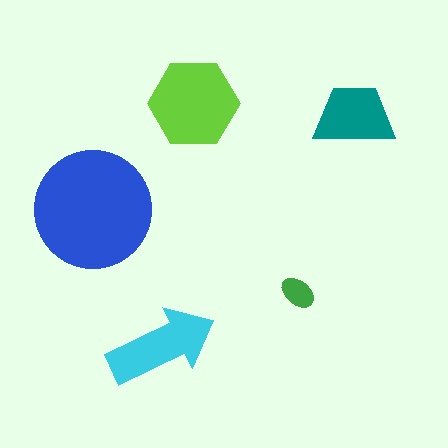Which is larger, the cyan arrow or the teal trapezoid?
The cyan arrow.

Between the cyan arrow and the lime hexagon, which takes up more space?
The lime hexagon.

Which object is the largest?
The blue circle.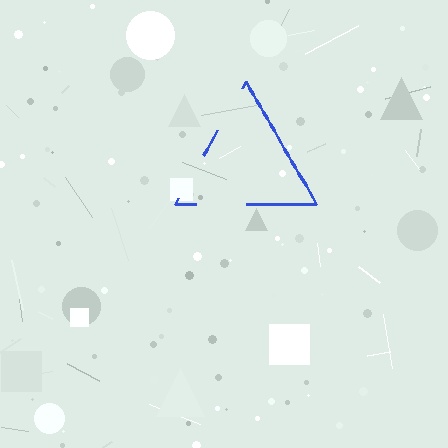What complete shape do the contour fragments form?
The contour fragments form a triangle.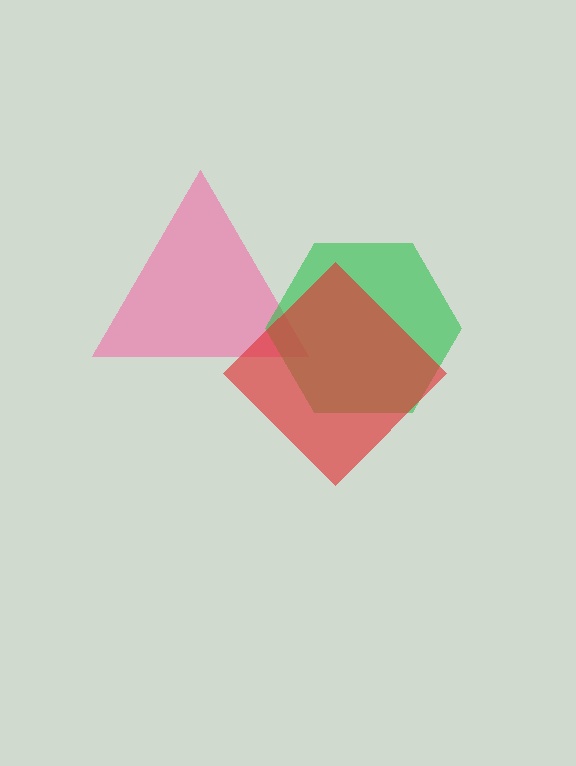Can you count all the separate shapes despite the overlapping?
Yes, there are 3 separate shapes.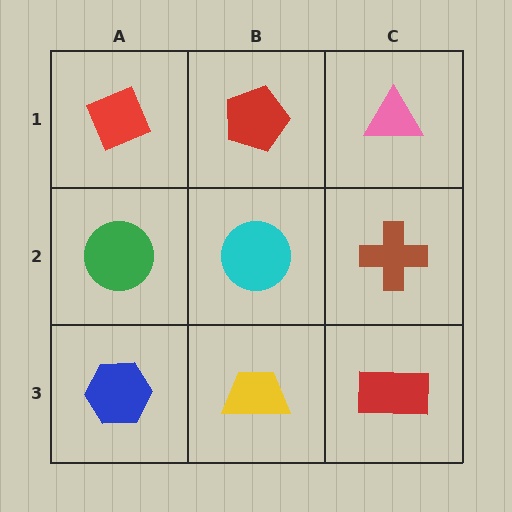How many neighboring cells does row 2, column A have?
3.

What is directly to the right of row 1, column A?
A red pentagon.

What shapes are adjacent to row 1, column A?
A green circle (row 2, column A), a red pentagon (row 1, column B).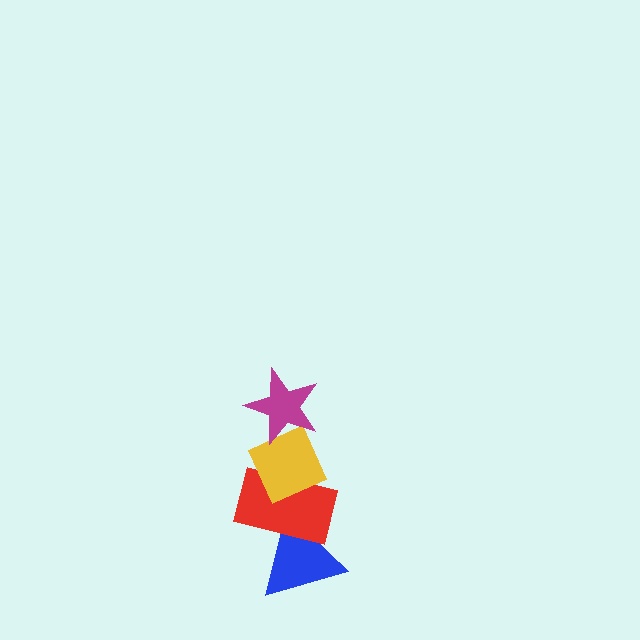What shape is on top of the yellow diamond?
The magenta star is on top of the yellow diamond.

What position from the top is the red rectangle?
The red rectangle is 3rd from the top.